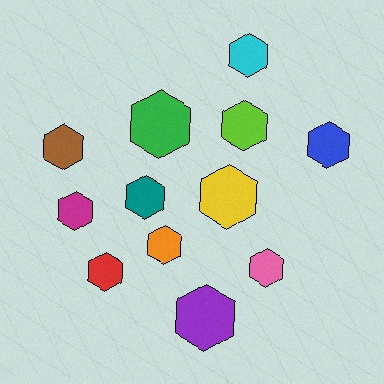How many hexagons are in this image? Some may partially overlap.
There are 12 hexagons.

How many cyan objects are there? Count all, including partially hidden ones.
There is 1 cyan object.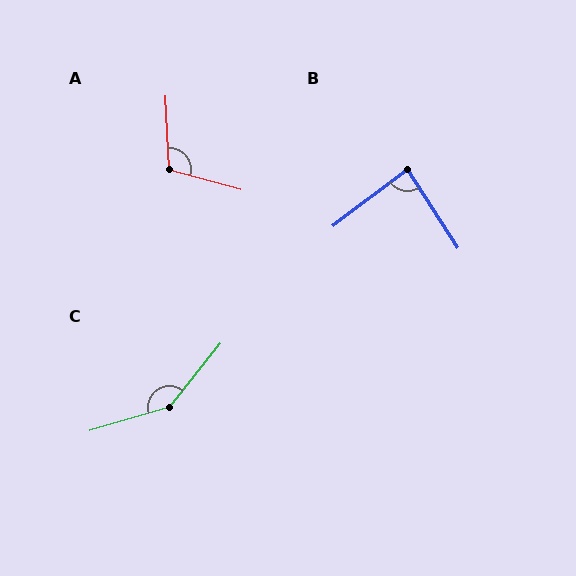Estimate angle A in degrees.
Approximately 108 degrees.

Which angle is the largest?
C, at approximately 145 degrees.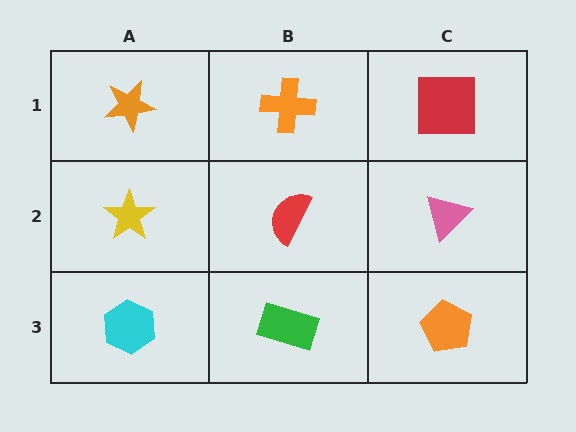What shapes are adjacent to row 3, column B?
A red semicircle (row 2, column B), a cyan hexagon (row 3, column A), an orange pentagon (row 3, column C).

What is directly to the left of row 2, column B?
A yellow star.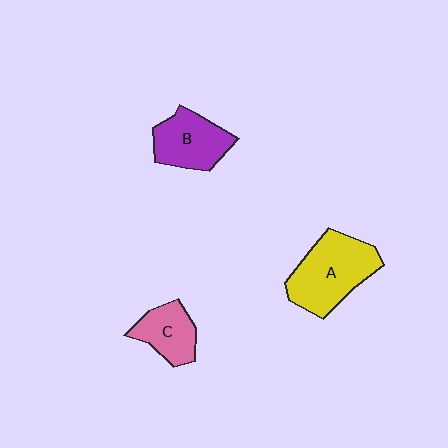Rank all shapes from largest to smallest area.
From largest to smallest: A (yellow), B (purple), C (pink).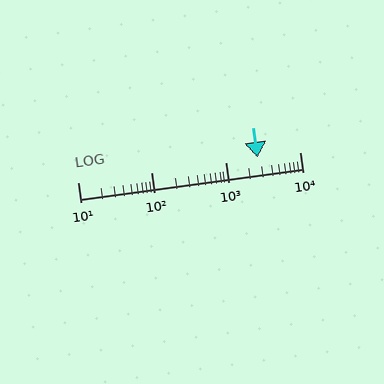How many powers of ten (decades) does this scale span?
The scale spans 3 decades, from 10 to 10000.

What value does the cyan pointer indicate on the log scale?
The pointer indicates approximately 2700.